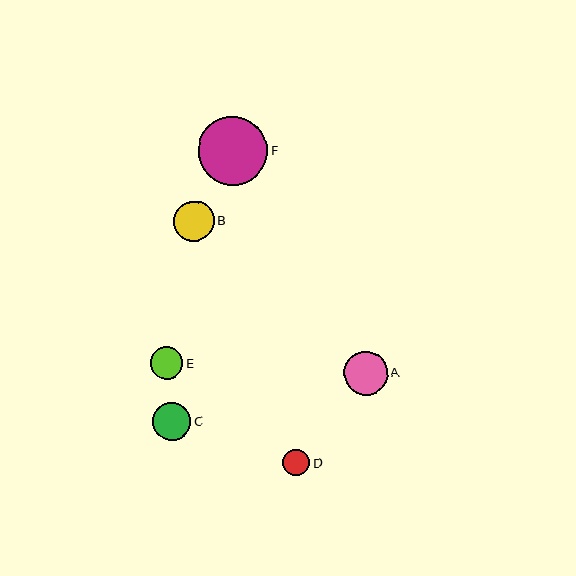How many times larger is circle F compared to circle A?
Circle F is approximately 1.6 times the size of circle A.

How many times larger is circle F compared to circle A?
Circle F is approximately 1.6 times the size of circle A.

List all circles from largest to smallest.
From largest to smallest: F, A, B, C, E, D.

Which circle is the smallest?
Circle D is the smallest with a size of approximately 27 pixels.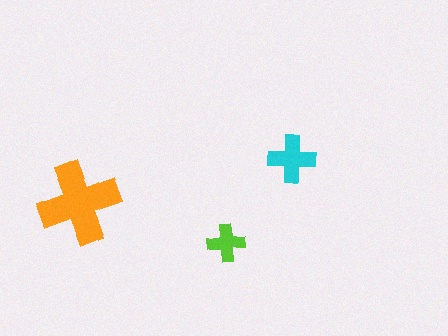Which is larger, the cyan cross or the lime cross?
The cyan one.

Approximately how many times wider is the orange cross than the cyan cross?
About 1.5 times wider.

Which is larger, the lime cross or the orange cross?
The orange one.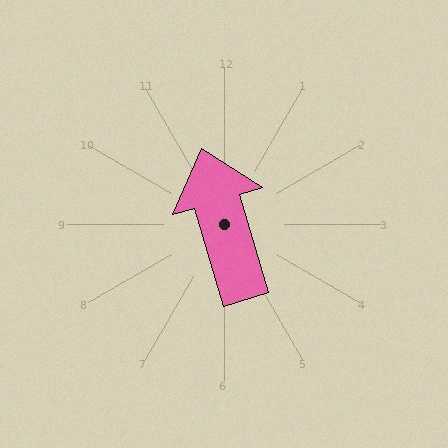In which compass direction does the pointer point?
North.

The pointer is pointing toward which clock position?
Roughly 11 o'clock.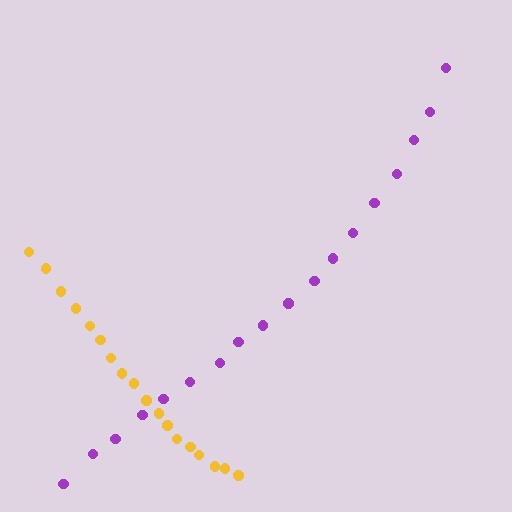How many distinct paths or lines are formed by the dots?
There are 2 distinct paths.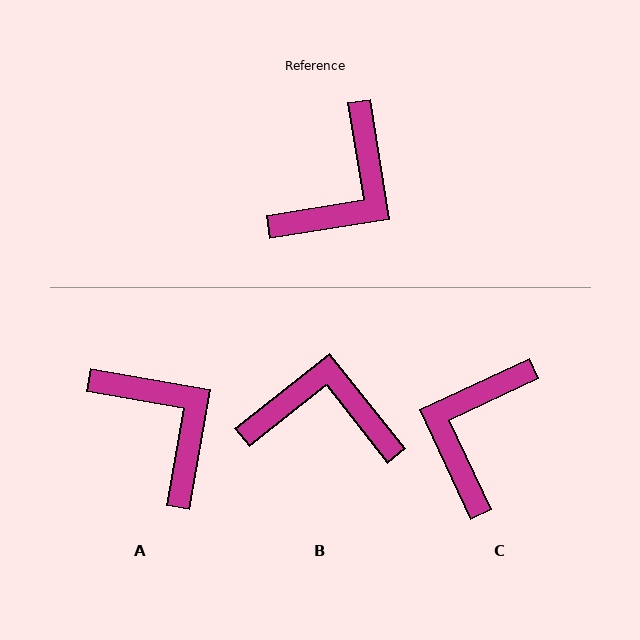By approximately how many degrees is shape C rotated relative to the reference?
Approximately 164 degrees clockwise.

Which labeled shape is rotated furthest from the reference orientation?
C, about 164 degrees away.